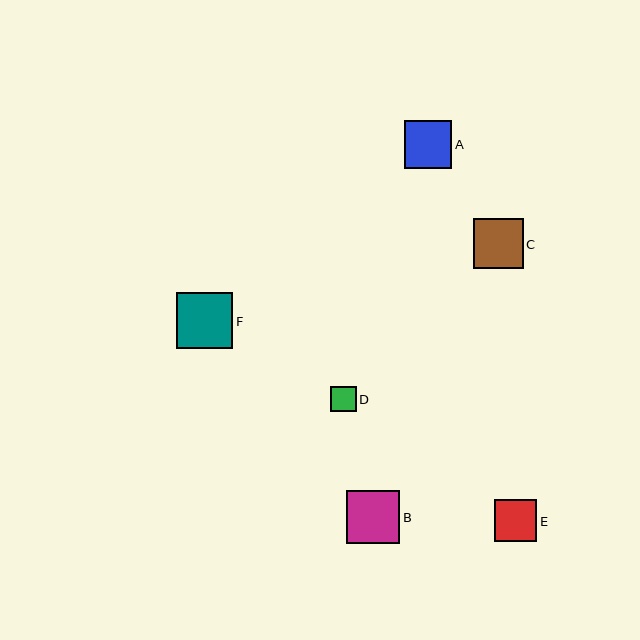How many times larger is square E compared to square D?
Square E is approximately 1.7 times the size of square D.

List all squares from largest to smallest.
From largest to smallest: F, B, C, A, E, D.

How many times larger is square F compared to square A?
Square F is approximately 1.2 times the size of square A.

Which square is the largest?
Square F is the largest with a size of approximately 56 pixels.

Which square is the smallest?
Square D is the smallest with a size of approximately 25 pixels.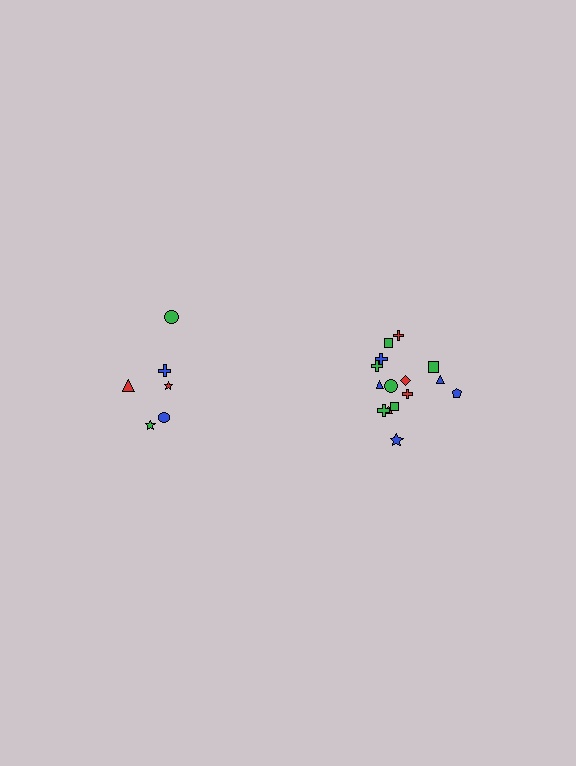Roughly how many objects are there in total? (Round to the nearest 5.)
Roughly 20 objects in total.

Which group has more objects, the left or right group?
The right group.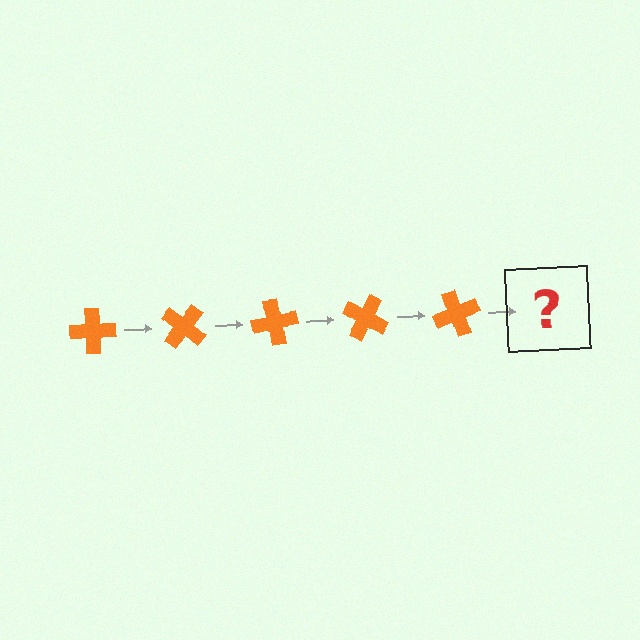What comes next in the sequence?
The next element should be an orange cross rotated 200 degrees.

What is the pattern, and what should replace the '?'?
The pattern is that the cross rotates 40 degrees each step. The '?' should be an orange cross rotated 200 degrees.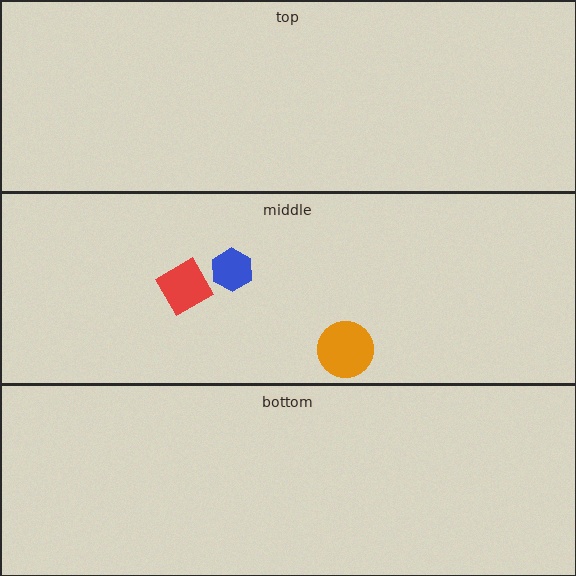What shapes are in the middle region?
The red diamond, the blue hexagon, the orange circle.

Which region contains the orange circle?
The middle region.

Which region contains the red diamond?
The middle region.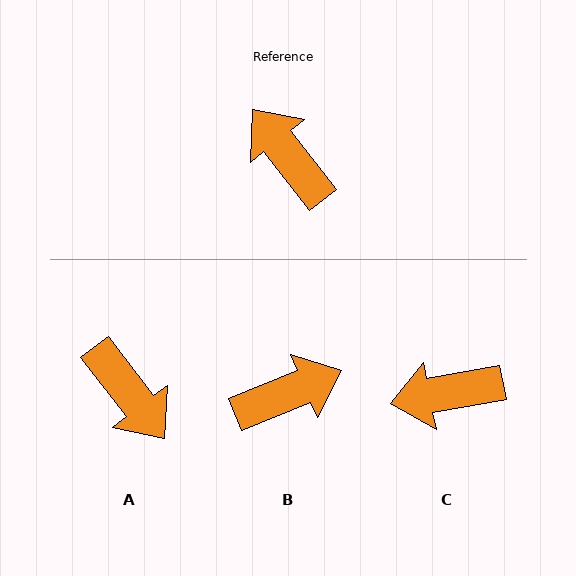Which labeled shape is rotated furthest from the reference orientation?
A, about 179 degrees away.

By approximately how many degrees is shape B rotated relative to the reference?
Approximately 106 degrees clockwise.